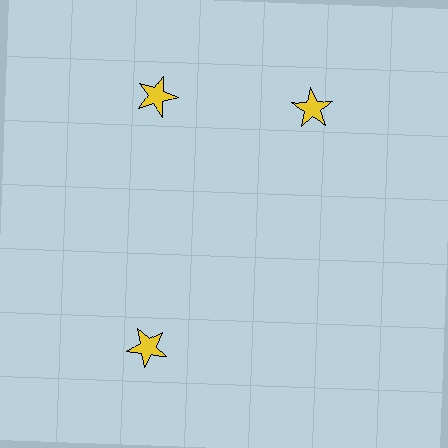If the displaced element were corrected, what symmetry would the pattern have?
It would have 3-fold rotational symmetry — the pattern would map onto itself every 120 degrees.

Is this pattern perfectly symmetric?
No. The 3 yellow stars are arranged in a ring, but one element near the 3 o'clock position is rotated out of alignment along the ring, breaking the 3-fold rotational symmetry.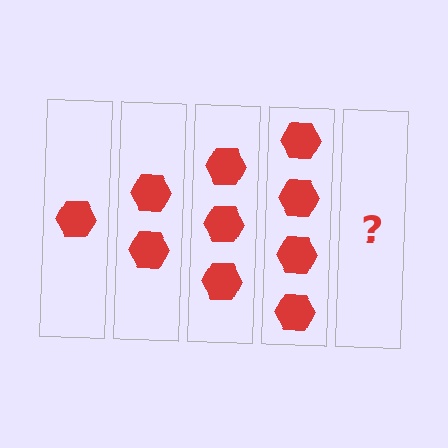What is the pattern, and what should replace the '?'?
The pattern is that each step adds one more hexagon. The '?' should be 5 hexagons.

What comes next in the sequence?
The next element should be 5 hexagons.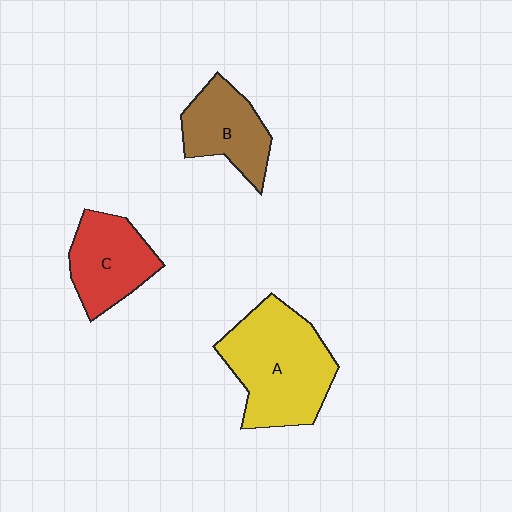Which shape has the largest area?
Shape A (yellow).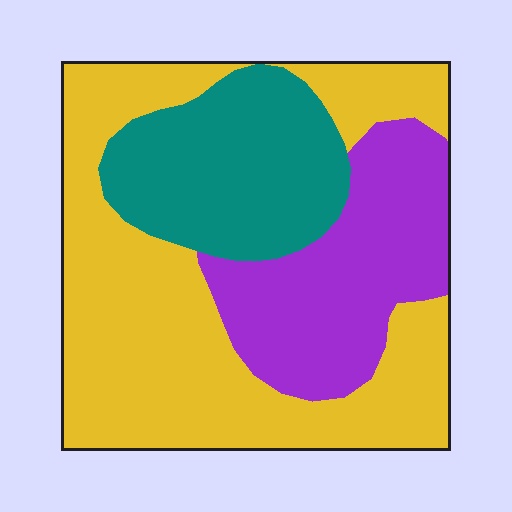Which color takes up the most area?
Yellow, at roughly 50%.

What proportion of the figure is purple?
Purple covers roughly 25% of the figure.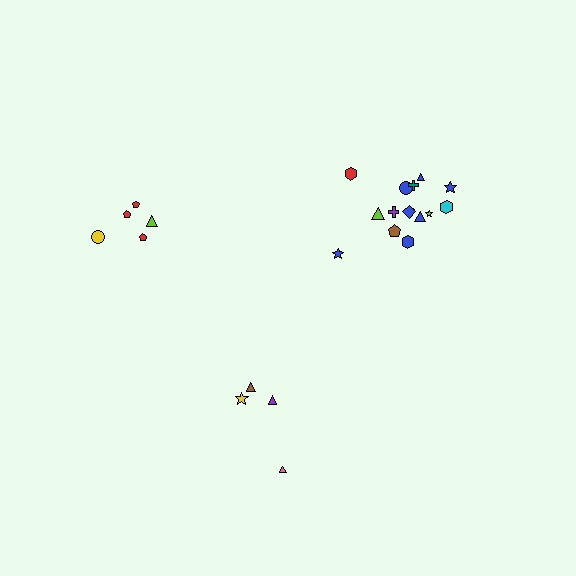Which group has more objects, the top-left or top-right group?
The top-right group.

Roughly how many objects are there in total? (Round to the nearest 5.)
Roughly 25 objects in total.